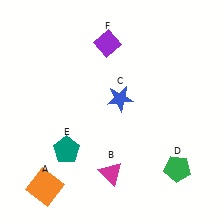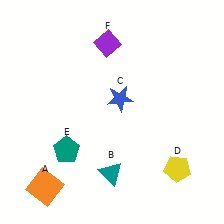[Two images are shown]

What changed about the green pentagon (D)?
In Image 1, D is green. In Image 2, it changed to yellow.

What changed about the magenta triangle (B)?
In Image 1, B is magenta. In Image 2, it changed to teal.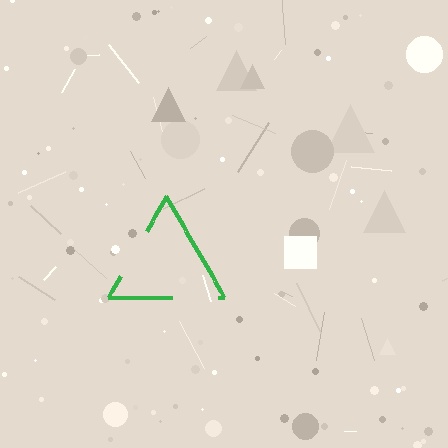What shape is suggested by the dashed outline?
The dashed outline suggests a triangle.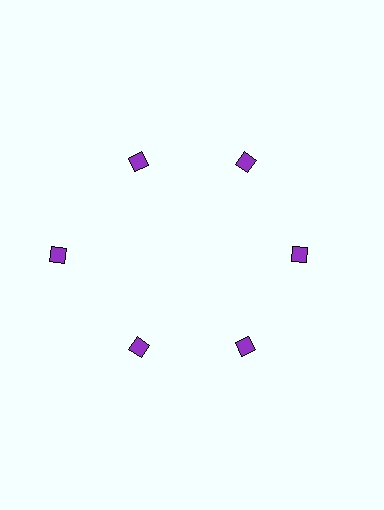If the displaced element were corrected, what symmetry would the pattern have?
It would have 6-fold rotational symmetry — the pattern would map onto itself every 60 degrees.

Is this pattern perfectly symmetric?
No. The 6 purple diamonds are arranged in a ring, but one element near the 9 o'clock position is pushed outward from the center, breaking the 6-fold rotational symmetry.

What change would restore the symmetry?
The symmetry would be restored by moving it inward, back onto the ring so that all 6 diamonds sit at equal angles and equal distance from the center.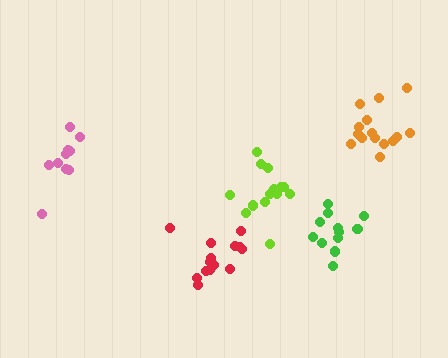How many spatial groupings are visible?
There are 5 spatial groupings.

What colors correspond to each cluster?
The clusters are colored: green, red, pink, orange, lime.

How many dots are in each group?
Group 1: 13 dots, Group 2: 14 dots, Group 3: 10 dots, Group 4: 15 dots, Group 5: 14 dots (66 total).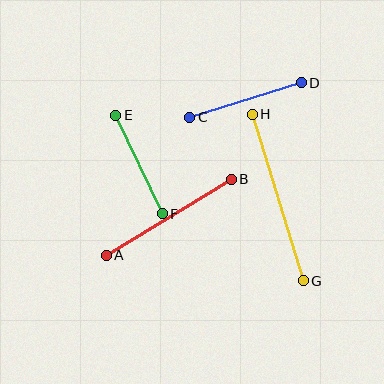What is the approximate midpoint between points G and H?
The midpoint is at approximately (278, 198) pixels.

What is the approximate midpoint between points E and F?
The midpoint is at approximately (139, 165) pixels.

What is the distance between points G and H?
The distance is approximately 174 pixels.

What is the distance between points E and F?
The distance is approximately 109 pixels.